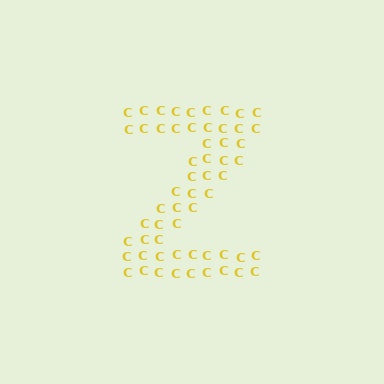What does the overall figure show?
The overall figure shows the letter Z.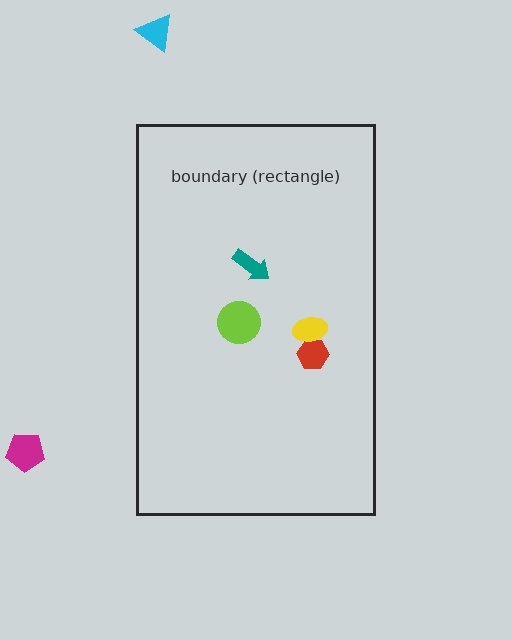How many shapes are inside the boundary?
4 inside, 2 outside.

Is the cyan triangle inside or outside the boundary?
Outside.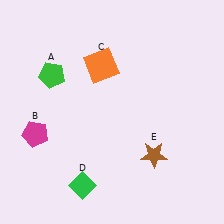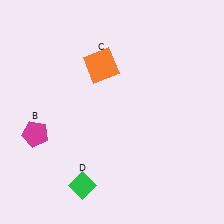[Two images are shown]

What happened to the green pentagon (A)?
The green pentagon (A) was removed in Image 2. It was in the top-left area of Image 1.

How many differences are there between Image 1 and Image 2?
There are 2 differences between the two images.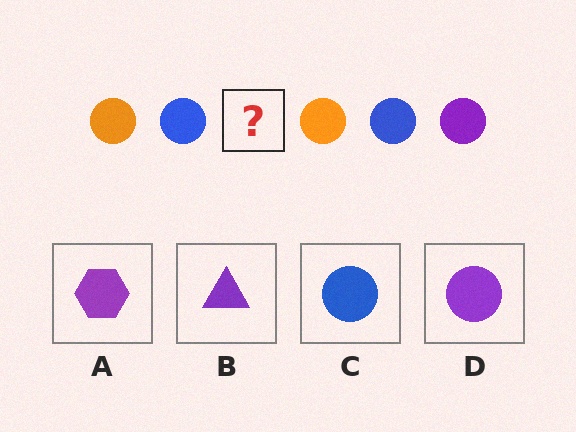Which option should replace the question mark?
Option D.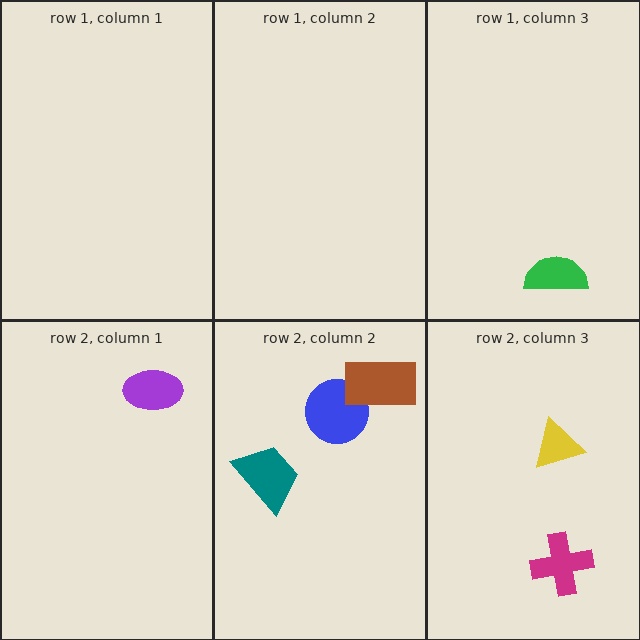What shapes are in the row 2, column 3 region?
The yellow triangle, the magenta cross.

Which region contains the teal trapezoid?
The row 2, column 2 region.